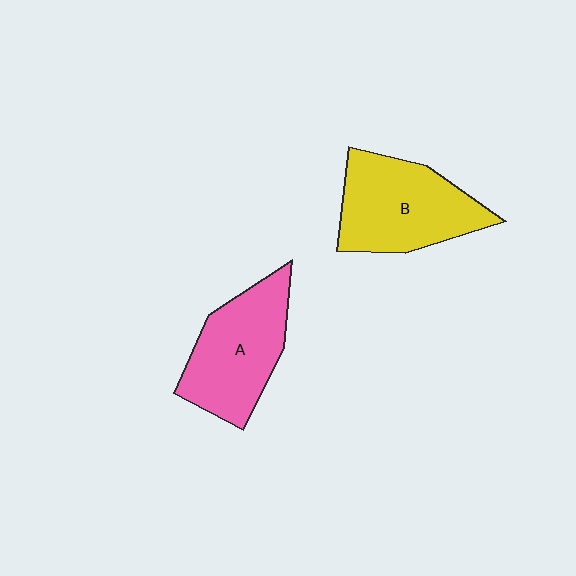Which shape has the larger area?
Shape B (yellow).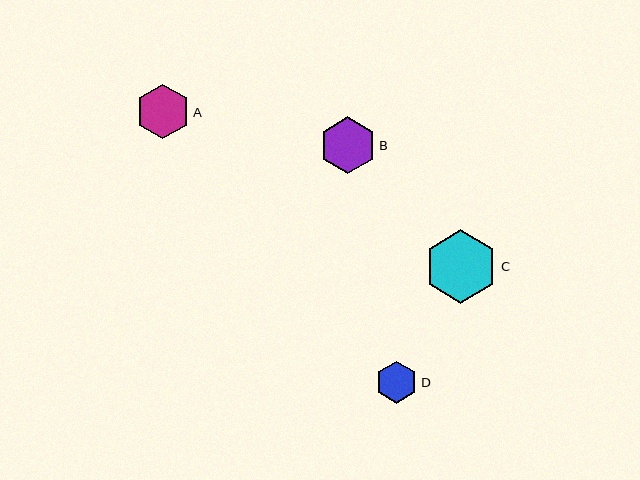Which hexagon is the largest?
Hexagon C is the largest with a size of approximately 74 pixels.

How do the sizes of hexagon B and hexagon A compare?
Hexagon B and hexagon A are approximately the same size.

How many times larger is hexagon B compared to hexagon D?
Hexagon B is approximately 1.4 times the size of hexagon D.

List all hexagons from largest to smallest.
From largest to smallest: C, B, A, D.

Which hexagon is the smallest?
Hexagon D is the smallest with a size of approximately 42 pixels.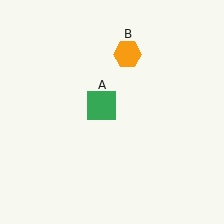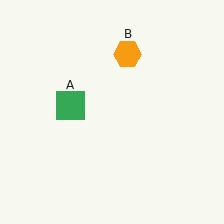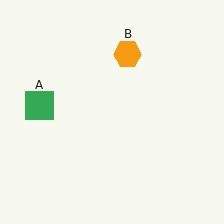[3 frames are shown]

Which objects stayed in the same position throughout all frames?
Orange hexagon (object B) remained stationary.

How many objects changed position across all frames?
1 object changed position: green square (object A).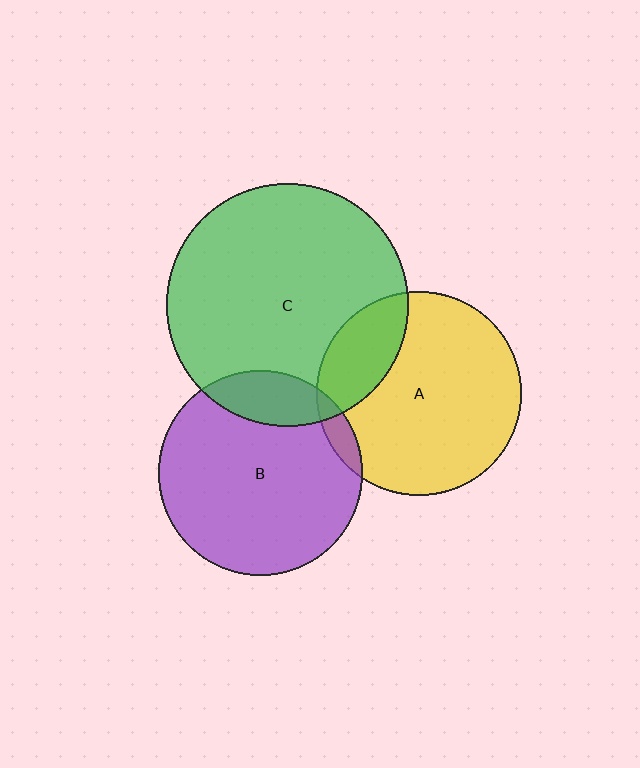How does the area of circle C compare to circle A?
Approximately 1.4 times.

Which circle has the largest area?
Circle C (green).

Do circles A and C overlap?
Yes.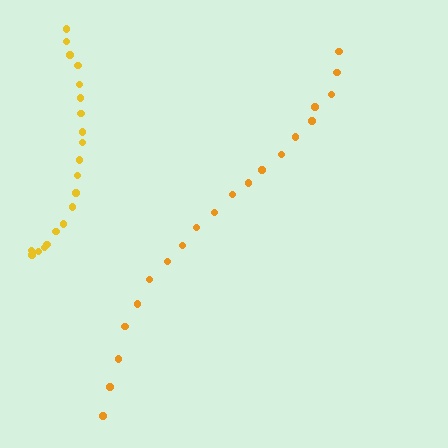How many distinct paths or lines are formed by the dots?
There are 2 distinct paths.